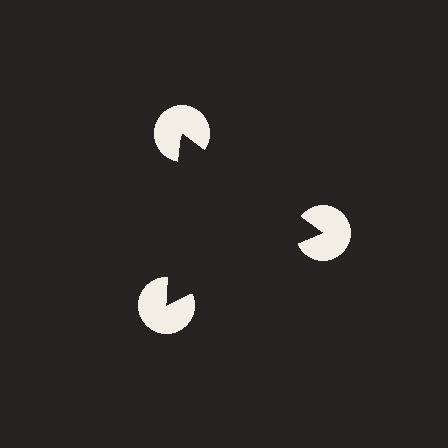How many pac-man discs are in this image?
There are 3 — one at each vertex of the illusory triangle.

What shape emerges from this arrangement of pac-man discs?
An illusory triangle — its edges are inferred from the aligned wedge cuts in the pac-man discs, not physically drawn.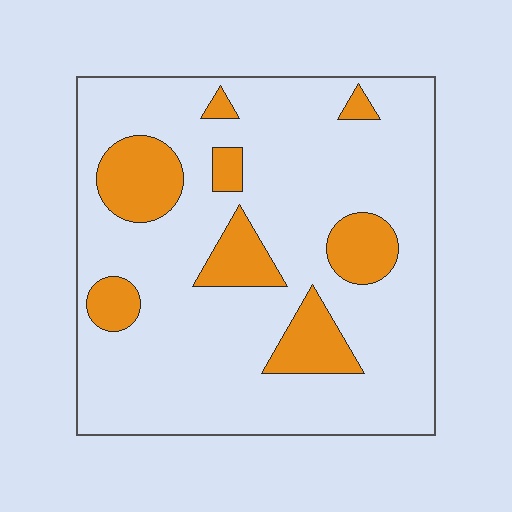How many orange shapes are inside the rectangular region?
8.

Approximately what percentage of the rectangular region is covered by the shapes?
Approximately 20%.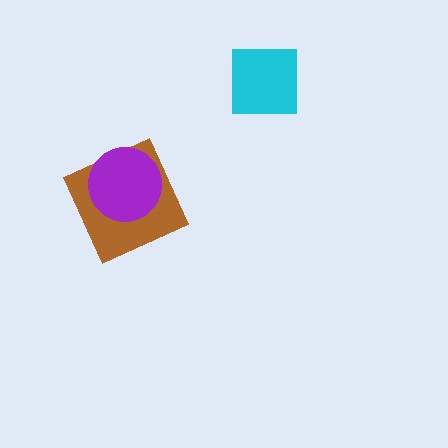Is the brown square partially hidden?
Yes, it is partially covered by another shape.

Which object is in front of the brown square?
The purple circle is in front of the brown square.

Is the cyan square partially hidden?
No, no other shape covers it.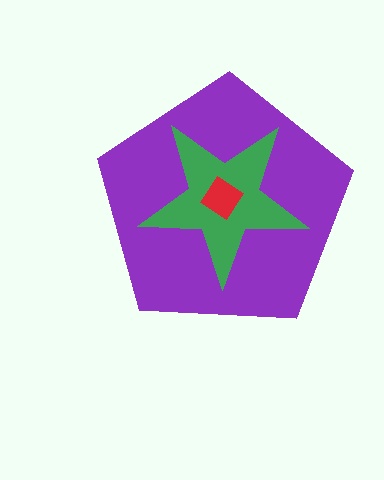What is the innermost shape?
The red diamond.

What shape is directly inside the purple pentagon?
The green star.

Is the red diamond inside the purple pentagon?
Yes.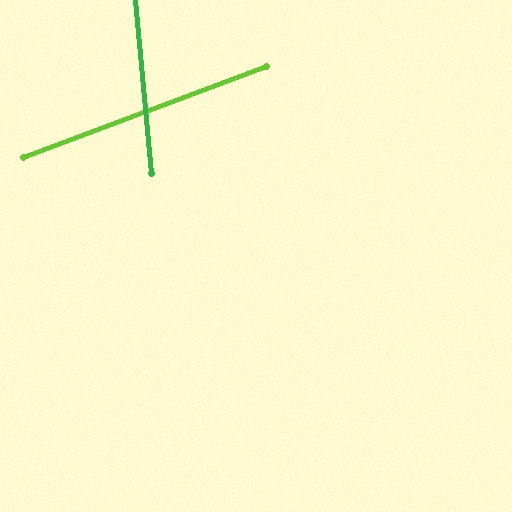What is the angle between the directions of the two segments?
Approximately 75 degrees.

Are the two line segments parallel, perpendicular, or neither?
Neither parallel nor perpendicular — they differ by about 75°.